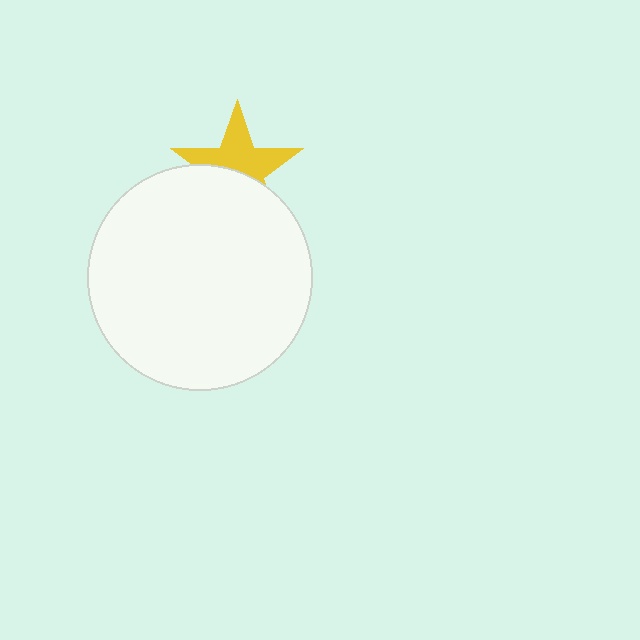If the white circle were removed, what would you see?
You would see the complete yellow star.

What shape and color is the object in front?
The object in front is a white circle.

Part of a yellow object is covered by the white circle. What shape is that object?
It is a star.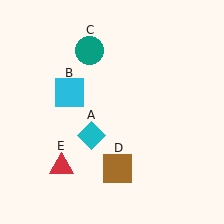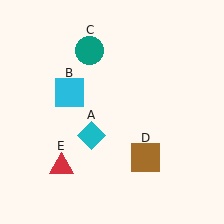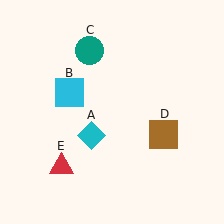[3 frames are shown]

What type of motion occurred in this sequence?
The brown square (object D) rotated counterclockwise around the center of the scene.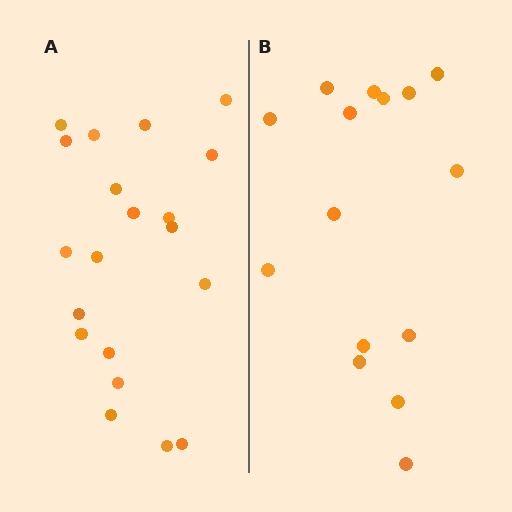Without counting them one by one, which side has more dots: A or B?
Region A (the left region) has more dots.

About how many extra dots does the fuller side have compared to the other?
Region A has about 5 more dots than region B.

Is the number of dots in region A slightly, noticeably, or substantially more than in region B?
Region A has noticeably more, but not dramatically so. The ratio is roughly 1.3 to 1.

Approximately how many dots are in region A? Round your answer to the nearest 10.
About 20 dots.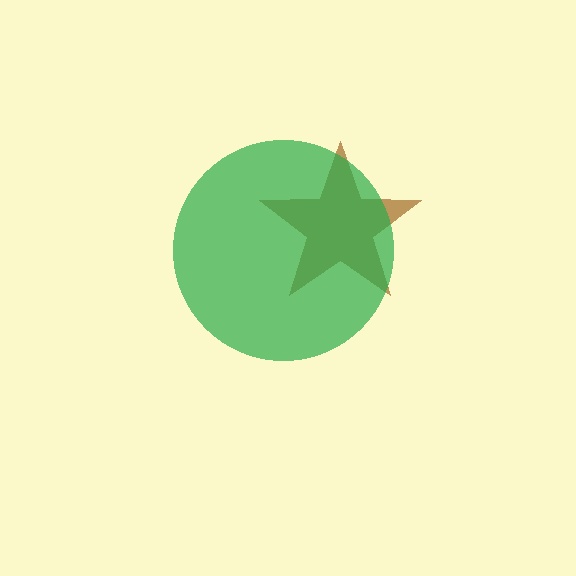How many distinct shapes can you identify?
There are 2 distinct shapes: a brown star, a green circle.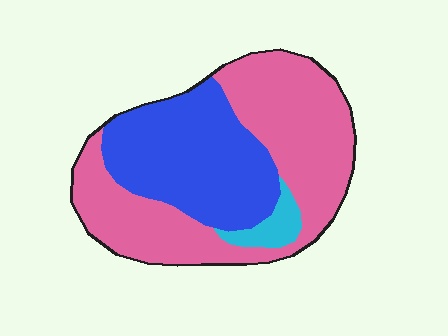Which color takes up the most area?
Pink, at roughly 55%.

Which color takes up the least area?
Cyan, at roughly 5%.